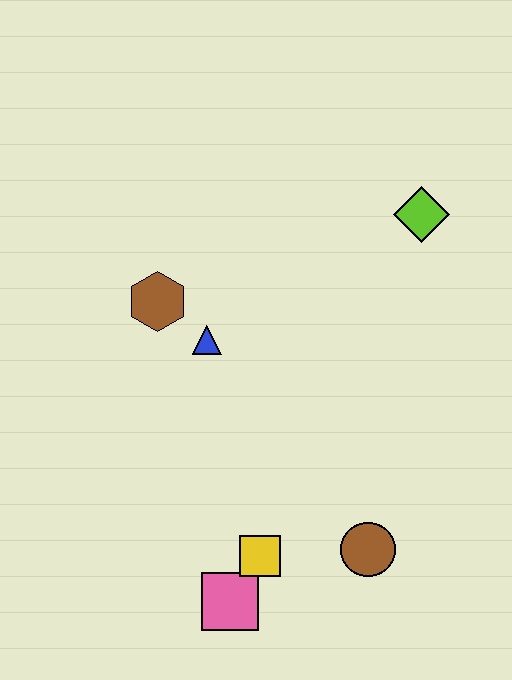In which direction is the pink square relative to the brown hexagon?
The pink square is below the brown hexagon.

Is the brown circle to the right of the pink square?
Yes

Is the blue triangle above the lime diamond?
No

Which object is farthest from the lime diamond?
The pink square is farthest from the lime diamond.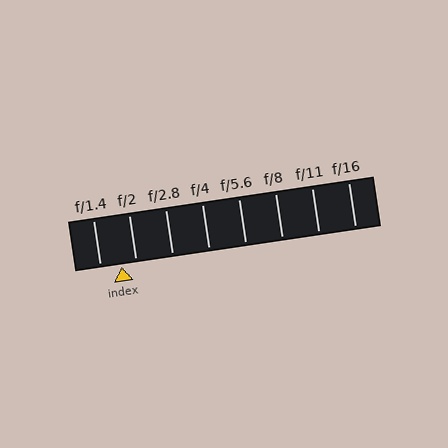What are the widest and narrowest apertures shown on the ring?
The widest aperture shown is f/1.4 and the narrowest is f/16.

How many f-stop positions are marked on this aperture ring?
There are 8 f-stop positions marked.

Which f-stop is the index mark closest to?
The index mark is closest to f/2.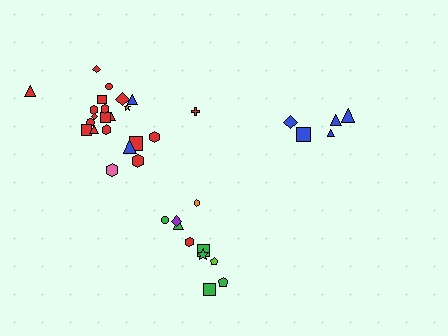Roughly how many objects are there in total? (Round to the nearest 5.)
Roughly 35 objects in total.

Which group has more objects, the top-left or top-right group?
The top-left group.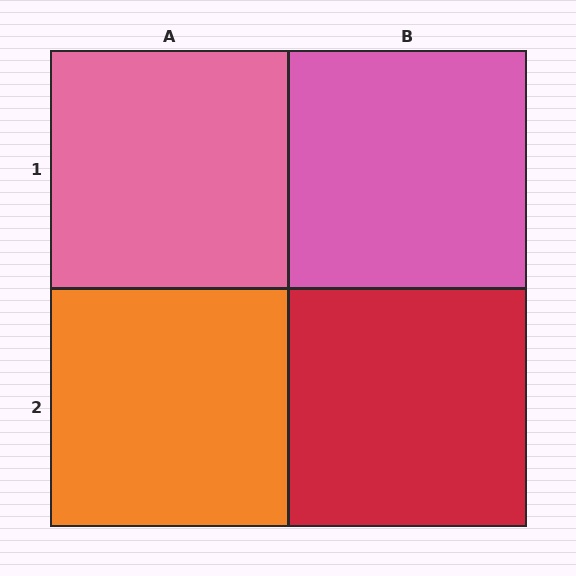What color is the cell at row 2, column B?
Red.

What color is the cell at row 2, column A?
Orange.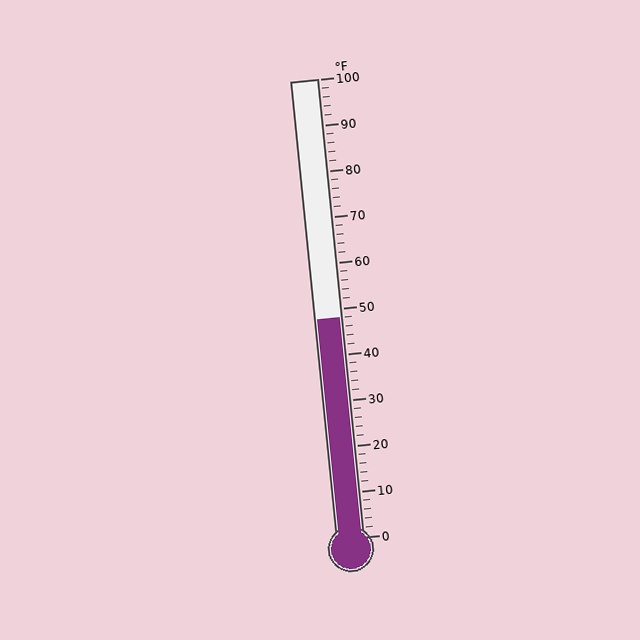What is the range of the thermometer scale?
The thermometer scale ranges from 0°F to 100°F.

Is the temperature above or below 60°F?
The temperature is below 60°F.